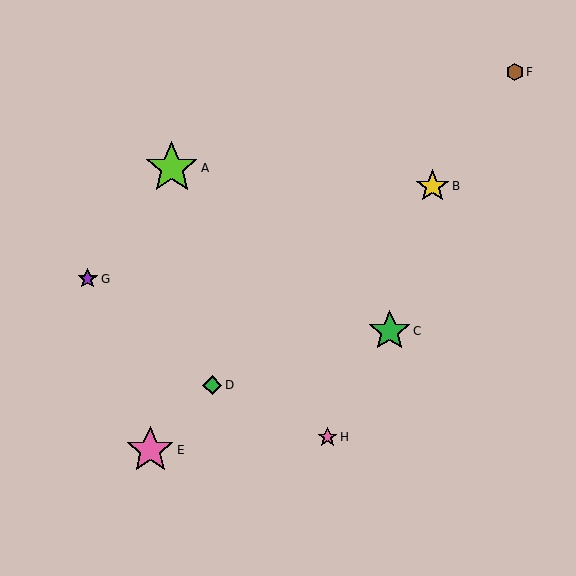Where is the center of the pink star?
The center of the pink star is at (150, 450).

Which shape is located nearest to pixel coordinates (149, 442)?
The pink star (labeled E) at (150, 450) is nearest to that location.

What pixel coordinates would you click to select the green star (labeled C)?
Click at (390, 331) to select the green star C.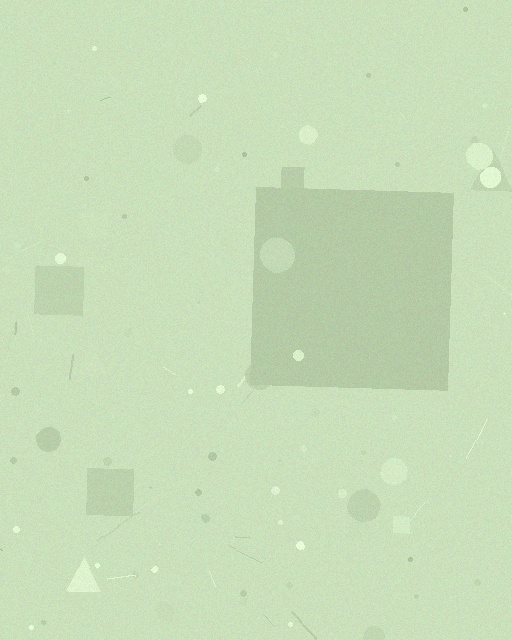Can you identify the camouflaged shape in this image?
The camouflaged shape is a square.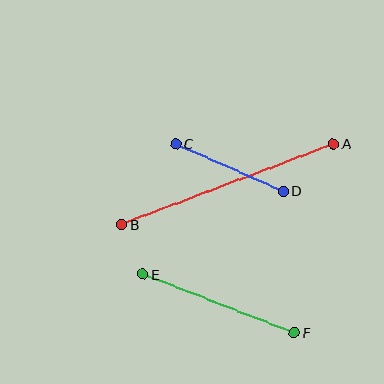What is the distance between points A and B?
The distance is approximately 227 pixels.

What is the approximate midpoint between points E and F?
The midpoint is at approximately (219, 303) pixels.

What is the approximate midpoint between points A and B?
The midpoint is at approximately (228, 184) pixels.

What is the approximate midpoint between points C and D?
The midpoint is at approximately (230, 168) pixels.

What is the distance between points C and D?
The distance is approximately 118 pixels.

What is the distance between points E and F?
The distance is approximately 162 pixels.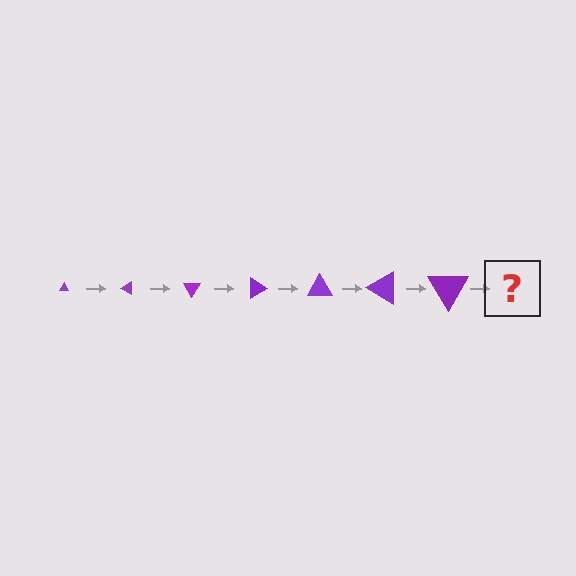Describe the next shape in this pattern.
It should be a triangle, larger than the previous one and rotated 210 degrees from the start.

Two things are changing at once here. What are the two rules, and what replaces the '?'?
The two rules are that the triangle grows larger each step and it rotates 30 degrees each step. The '?' should be a triangle, larger than the previous one and rotated 210 degrees from the start.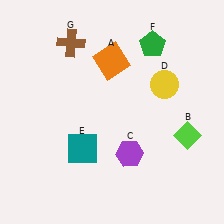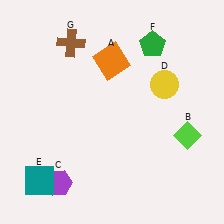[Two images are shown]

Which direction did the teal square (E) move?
The teal square (E) moved left.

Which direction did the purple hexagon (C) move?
The purple hexagon (C) moved left.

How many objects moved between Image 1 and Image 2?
2 objects moved between the two images.